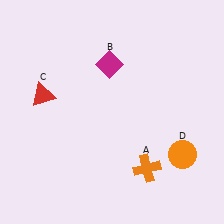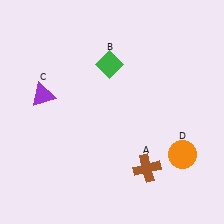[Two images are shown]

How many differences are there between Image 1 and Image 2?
There are 3 differences between the two images.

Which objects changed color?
A changed from orange to brown. B changed from magenta to green. C changed from red to purple.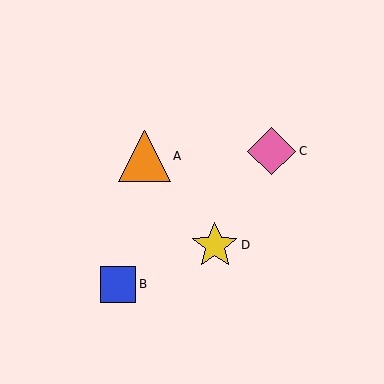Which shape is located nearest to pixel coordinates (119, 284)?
The blue square (labeled B) at (118, 284) is nearest to that location.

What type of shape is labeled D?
Shape D is a yellow star.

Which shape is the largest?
The orange triangle (labeled A) is the largest.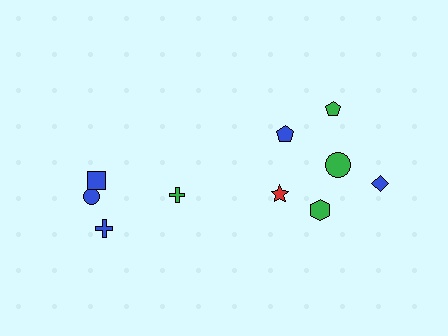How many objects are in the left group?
There are 4 objects.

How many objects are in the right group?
There are 6 objects.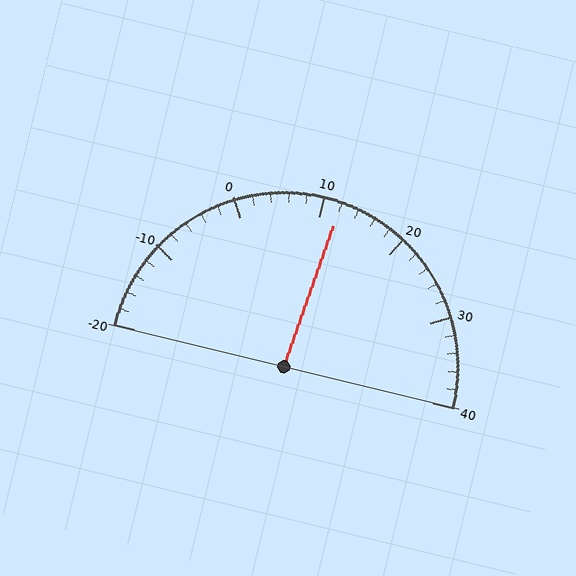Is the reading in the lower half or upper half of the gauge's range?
The reading is in the upper half of the range (-20 to 40).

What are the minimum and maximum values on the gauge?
The gauge ranges from -20 to 40.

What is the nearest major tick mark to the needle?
The nearest major tick mark is 10.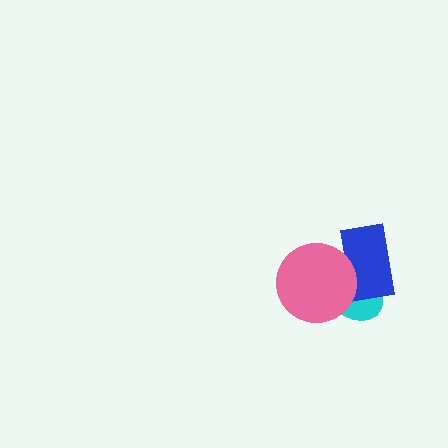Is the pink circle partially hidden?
No, no other shape covers it.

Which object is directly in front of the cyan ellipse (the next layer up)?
The blue rectangle is directly in front of the cyan ellipse.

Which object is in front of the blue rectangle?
The pink circle is in front of the blue rectangle.